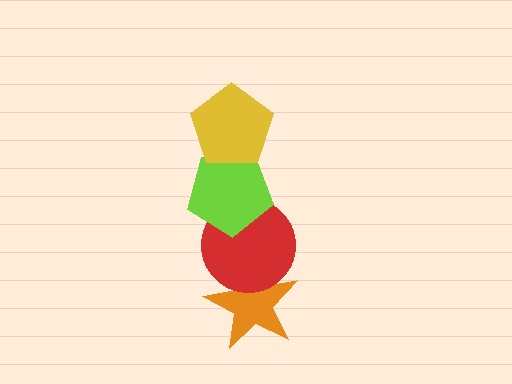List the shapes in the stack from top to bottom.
From top to bottom: the yellow pentagon, the lime pentagon, the red circle, the orange star.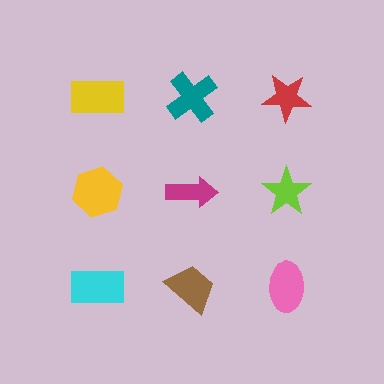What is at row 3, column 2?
A brown trapezoid.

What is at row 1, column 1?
A yellow rectangle.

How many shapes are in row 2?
3 shapes.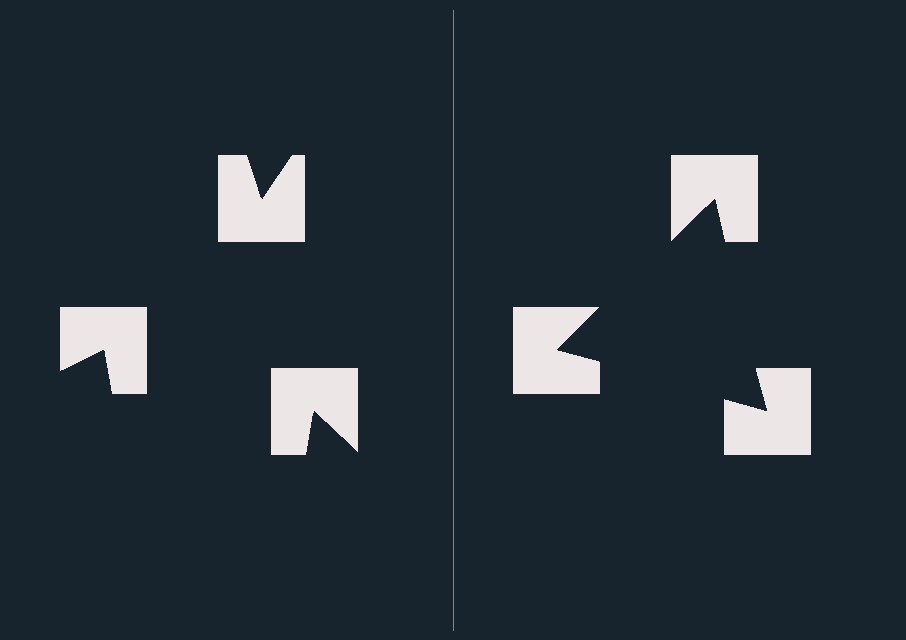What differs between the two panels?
The notched squares are positioned identically on both sides; only the wedge orientations differ. On the right they align to a triangle; on the left they are misaligned.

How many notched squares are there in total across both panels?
6 — 3 on each side.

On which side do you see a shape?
An illusory triangle appears on the right side. On the left side the wedge cuts are rotated, so no coherent shape forms.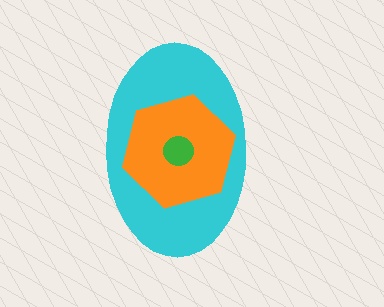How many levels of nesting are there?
3.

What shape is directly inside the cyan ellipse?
The orange hexagon.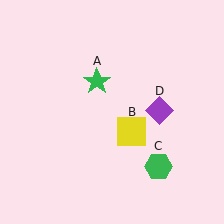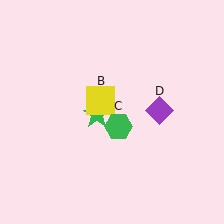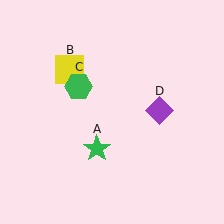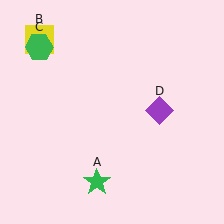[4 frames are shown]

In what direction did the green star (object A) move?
The green star (object A) moved down.